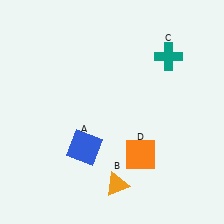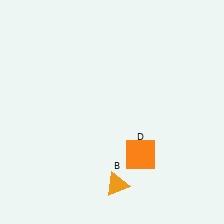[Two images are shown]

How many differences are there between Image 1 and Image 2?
There are 2 differences between the two images.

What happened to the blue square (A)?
The blue square (A) was removed in Image 2. It was in the bottom-left area of Image 1.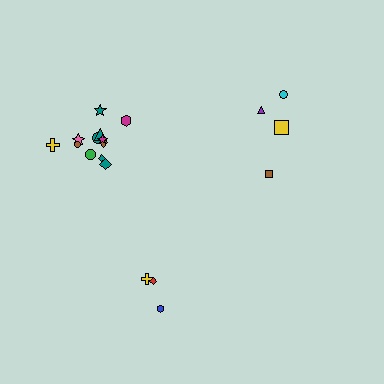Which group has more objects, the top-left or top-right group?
The top-left group.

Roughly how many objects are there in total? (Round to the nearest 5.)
Roughly 20 objects in total.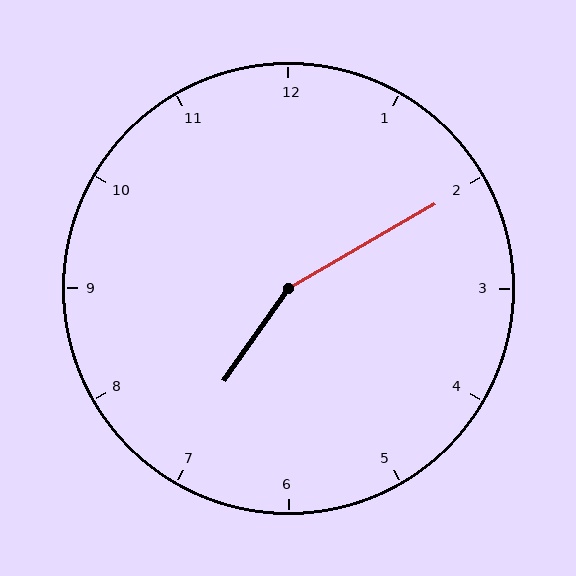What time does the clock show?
7:10.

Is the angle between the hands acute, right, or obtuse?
It is obtuse.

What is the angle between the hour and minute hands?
Approximately 155 degrees.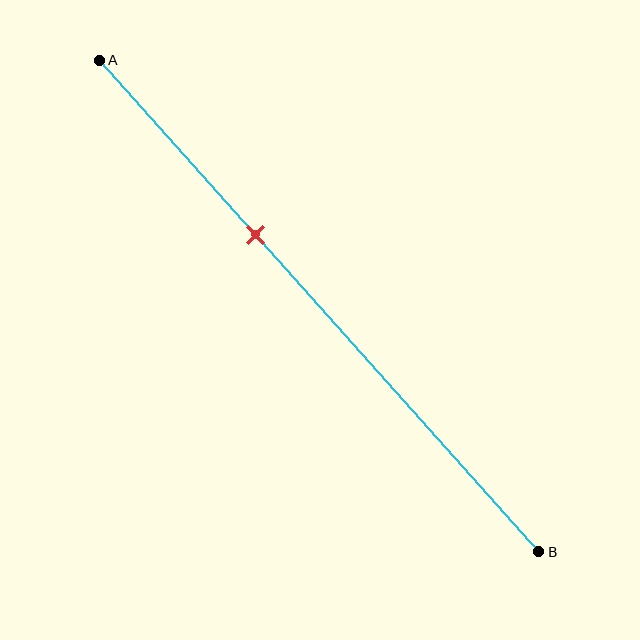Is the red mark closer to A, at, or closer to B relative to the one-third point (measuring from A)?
The red mark is approximately at the one-third point of segment AB.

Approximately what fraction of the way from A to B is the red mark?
The red mark is approximately 35% of the way from A to B.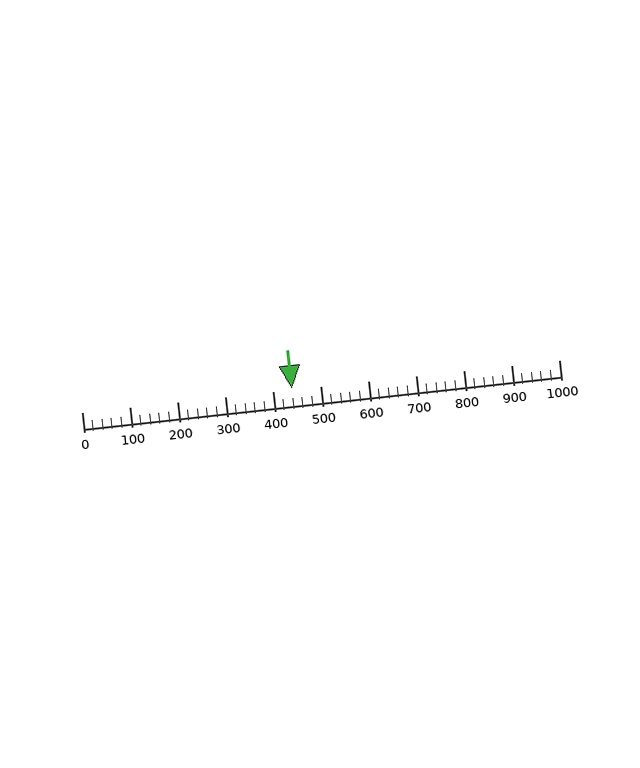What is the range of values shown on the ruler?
The ruler shows values from 0 to 1000.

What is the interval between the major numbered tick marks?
The major tick marks are spaced 100 units apart.